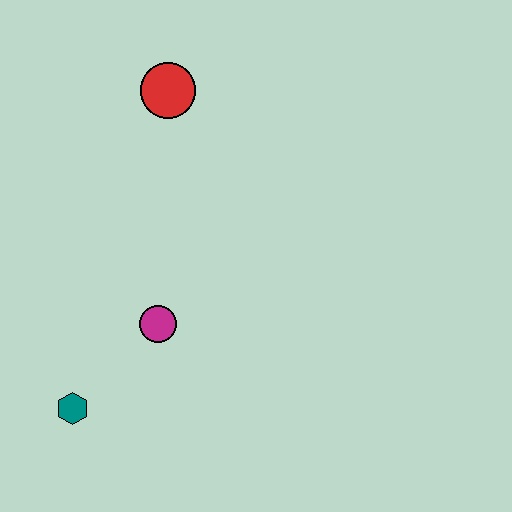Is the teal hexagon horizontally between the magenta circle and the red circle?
No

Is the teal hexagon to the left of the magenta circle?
Yes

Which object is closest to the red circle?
The magenta circle is closest to the red circle.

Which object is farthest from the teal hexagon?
The red circle is farthest from the teal hexagon.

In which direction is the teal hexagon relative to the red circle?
The teal hexagon is below the red circle.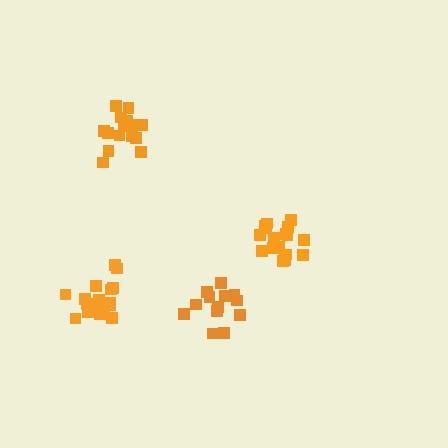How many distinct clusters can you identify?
There are 4 distinct clusters.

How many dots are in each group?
Group 1: 16 dots, Group 2: 18 dots, Group 3: 13 dots, Group 4: 18 dots (65 total).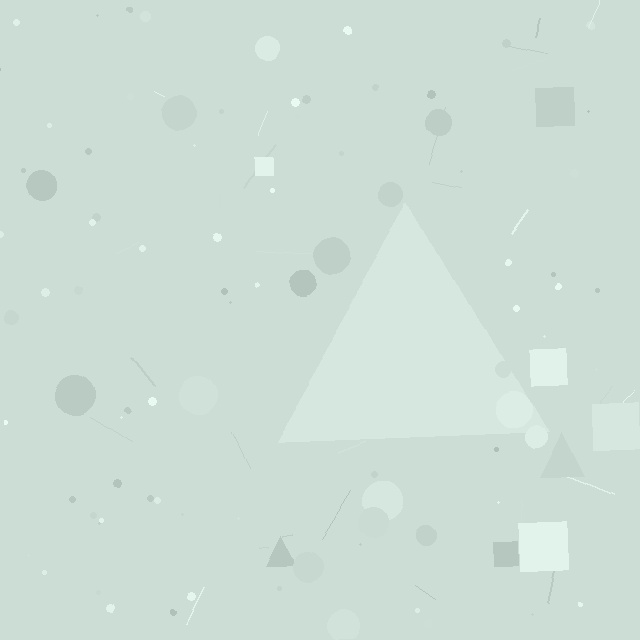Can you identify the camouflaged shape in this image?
The camouflaged shape is a triangle.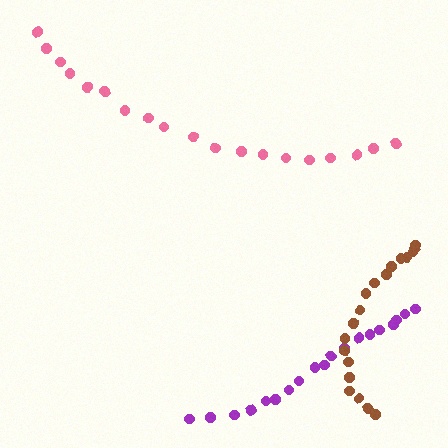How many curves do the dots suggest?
There are 3 distinct paths.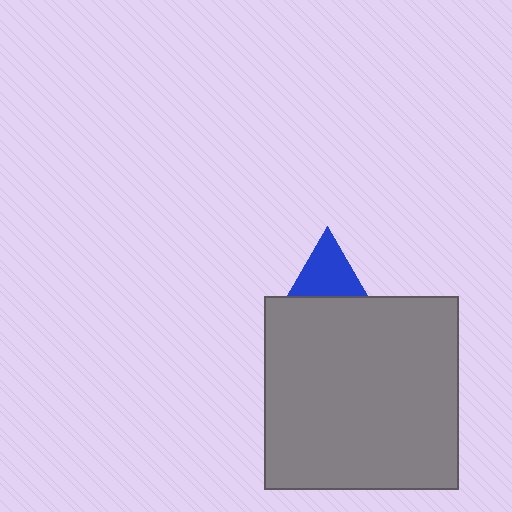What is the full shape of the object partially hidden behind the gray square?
The partially hidden object is a blue triangle.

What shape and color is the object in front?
The object in front is a gray square.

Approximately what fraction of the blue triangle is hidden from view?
Roughly 49% of the blue triangle is hidden behind the gray square.